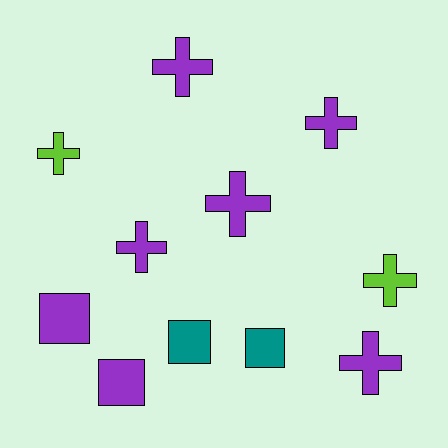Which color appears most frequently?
Purple, with 7 objects.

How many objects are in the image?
There are 11 objects.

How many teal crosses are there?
There are no teal crosses.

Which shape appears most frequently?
Cross, with 7 objects.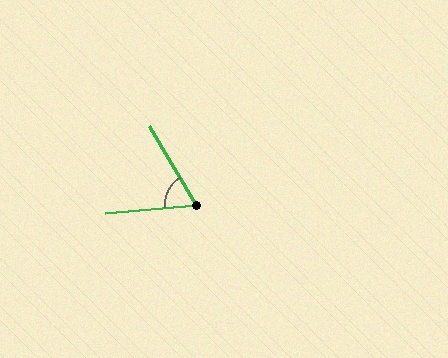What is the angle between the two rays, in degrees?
Approximately 65 degrees.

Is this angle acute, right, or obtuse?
It is acute.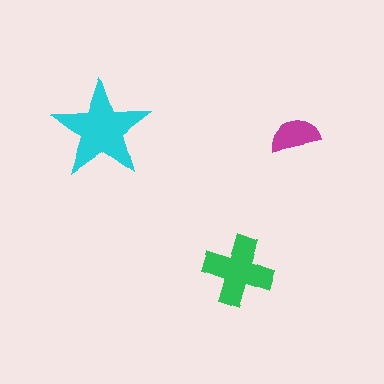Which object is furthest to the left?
The cyan star is leftmost.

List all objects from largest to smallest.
The cyan star, the green cross, the magenta semicircle.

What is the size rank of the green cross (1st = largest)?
2nd.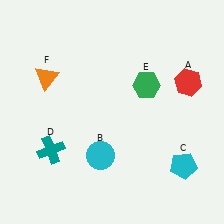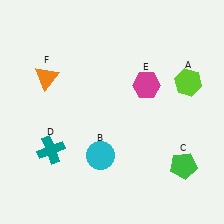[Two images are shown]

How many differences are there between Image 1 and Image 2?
There are 3 differences between the two images.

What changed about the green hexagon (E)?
In Image 1, E is green. In Image 2, it changed to magenta.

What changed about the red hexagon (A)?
In Image 1, A is red. In Image 2, it changed to lime.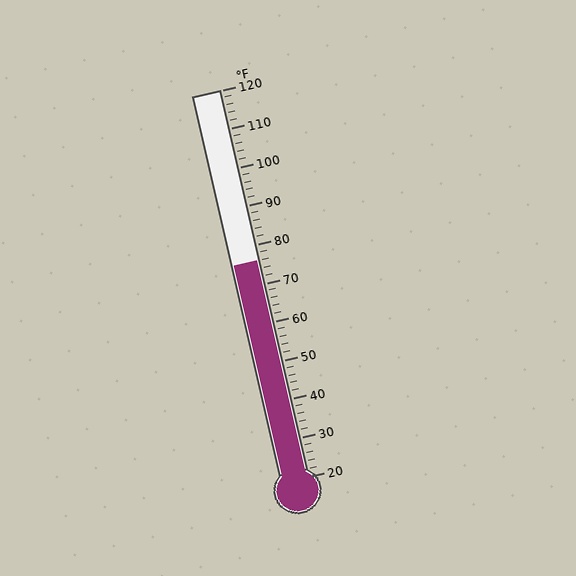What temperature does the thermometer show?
The thermometer shows approximately 76°F.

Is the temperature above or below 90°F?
The temperature is below 90°F.